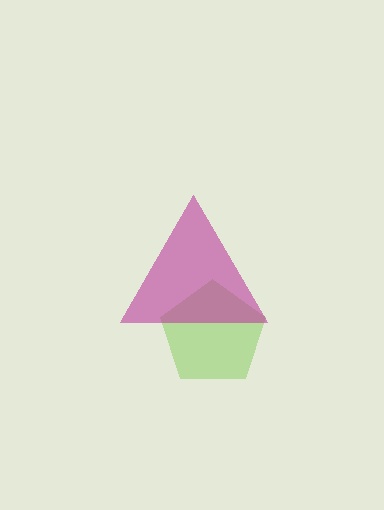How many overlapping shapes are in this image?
There are 2 overlapping shapes in the image.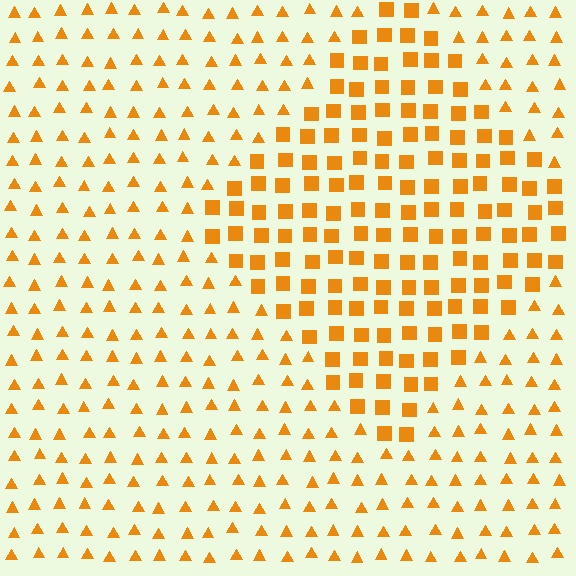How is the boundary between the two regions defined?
The boundary is defined by a change in element shape: squares inside vs. triangles outside. All elements share the same color and spacing.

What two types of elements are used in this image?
The image uses squares inside the diamond region and triangles outside it.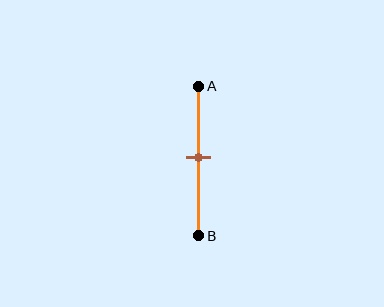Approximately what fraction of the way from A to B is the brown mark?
The brown mark is approximately 45% of the way from A to B.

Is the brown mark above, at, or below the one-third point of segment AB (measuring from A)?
The brown mark is below the one-third point of segment AB.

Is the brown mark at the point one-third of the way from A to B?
No, the mark is at about 45% from A, not at the 33% one-third point.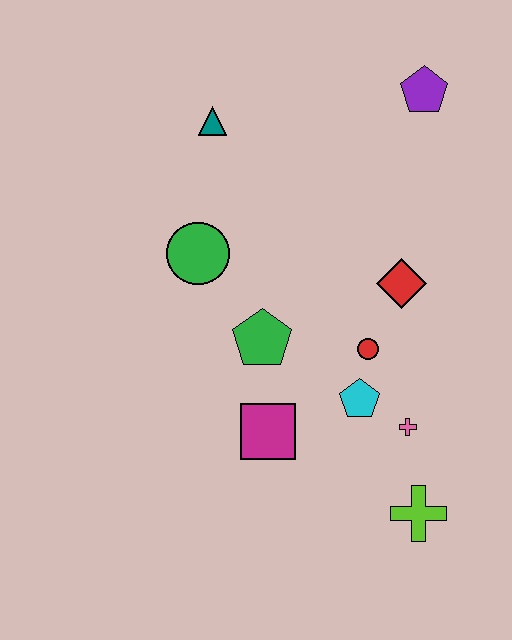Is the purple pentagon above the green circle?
Yes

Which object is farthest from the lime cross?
The teal triangle is farthest from the lime cross.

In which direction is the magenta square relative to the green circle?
The magenta square is below the green circle.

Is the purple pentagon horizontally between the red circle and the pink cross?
No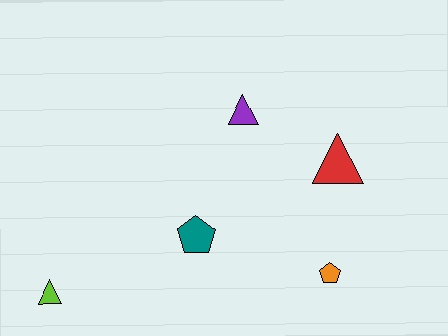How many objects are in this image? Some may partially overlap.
There are 5 objects.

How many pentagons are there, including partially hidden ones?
There are 2 pentagons.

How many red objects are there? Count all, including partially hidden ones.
There is 1 red object.